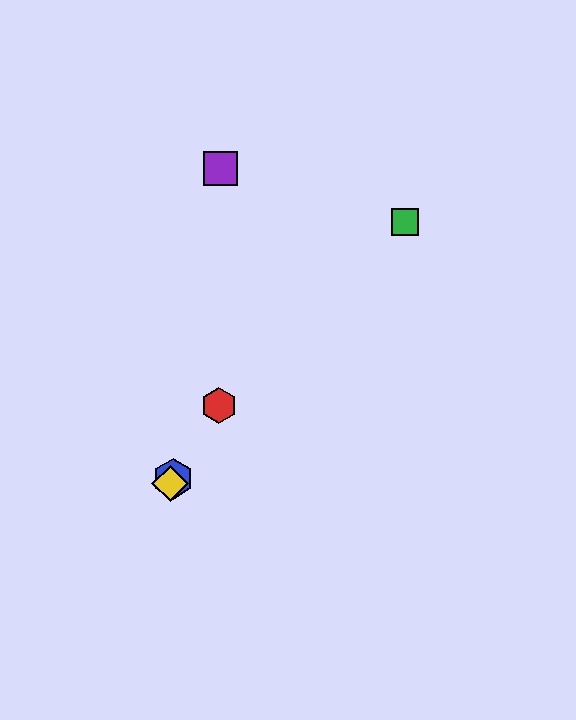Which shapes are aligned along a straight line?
The red hexagon, the blue hexagon, the yellow diamond are aligned along a straight line.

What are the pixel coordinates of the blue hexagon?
The blue hexagon is at (173, 479).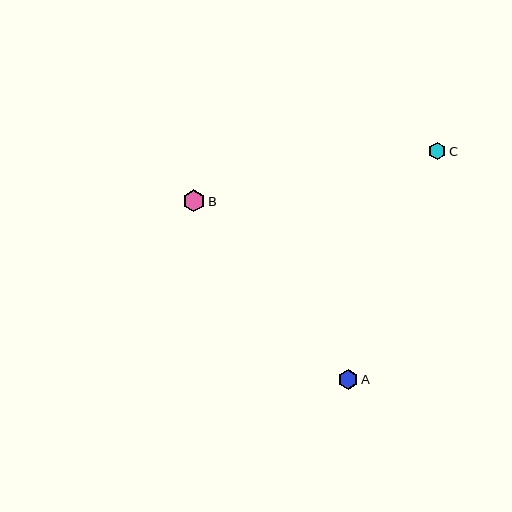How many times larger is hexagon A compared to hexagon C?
Hexagon A is approximately 1.1 times the size of hexagon C.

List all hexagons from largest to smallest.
From largest to smallest: B, A, C.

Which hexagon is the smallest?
Hexagon C is the smallest with a size of approximately 18 pixels.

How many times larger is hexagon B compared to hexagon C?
Hexagon B is approximately 1.2 times the size of hexagon C.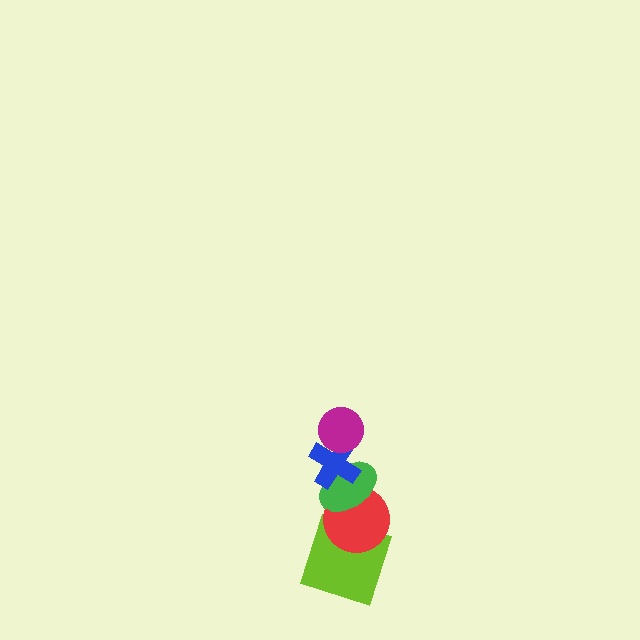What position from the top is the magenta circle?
The magenta circle is 1st from the top.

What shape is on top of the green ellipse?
The blue cross is on top of the green ellipse.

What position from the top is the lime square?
The lime square is 5th from the top.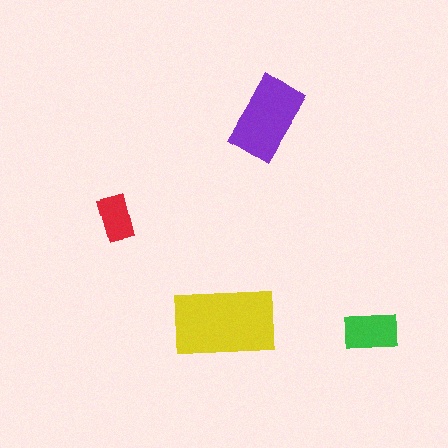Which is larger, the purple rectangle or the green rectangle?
The purple one.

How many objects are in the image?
There are 4 objects in the image.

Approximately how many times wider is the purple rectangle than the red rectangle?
About 2 times wider.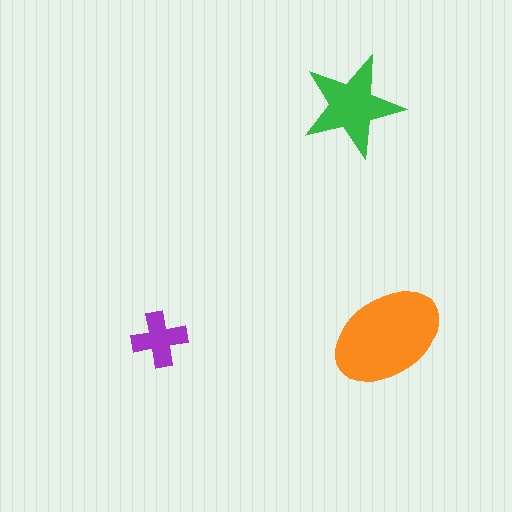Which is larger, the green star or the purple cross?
The green star.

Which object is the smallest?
The purple cross.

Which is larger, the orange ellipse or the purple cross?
The orange ellipse.